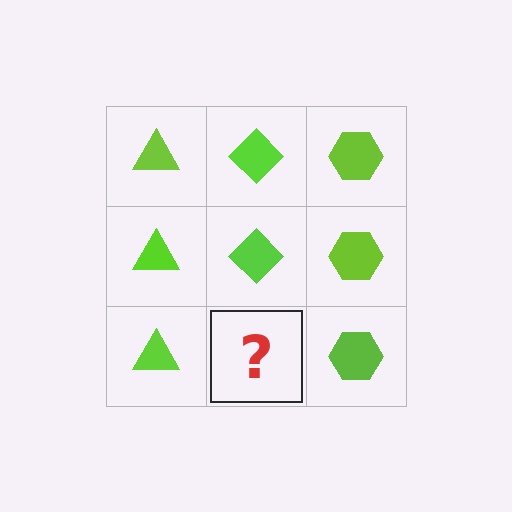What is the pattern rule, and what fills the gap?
The rule is that each column has a consistent shape. The gap should be filled with a lime diamond.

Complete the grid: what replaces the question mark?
The question mark should be replaced with a lime diamond.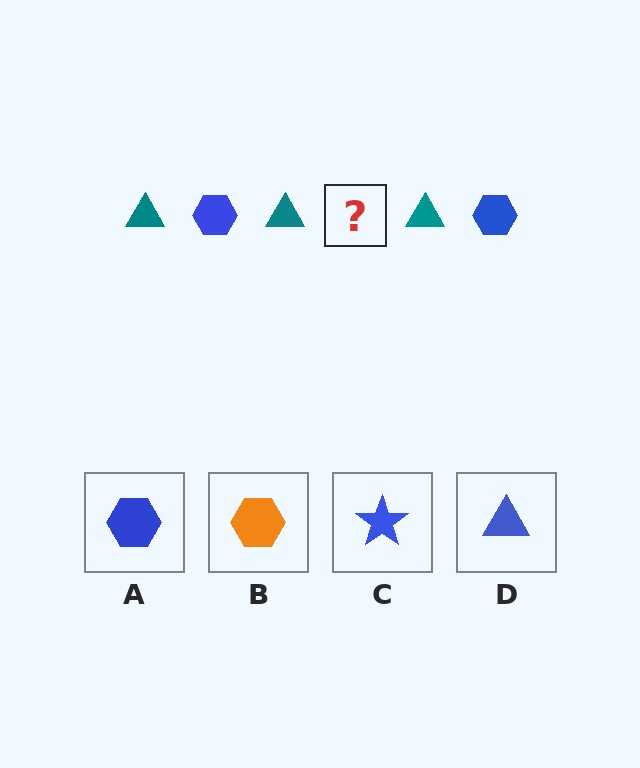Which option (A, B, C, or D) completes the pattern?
A.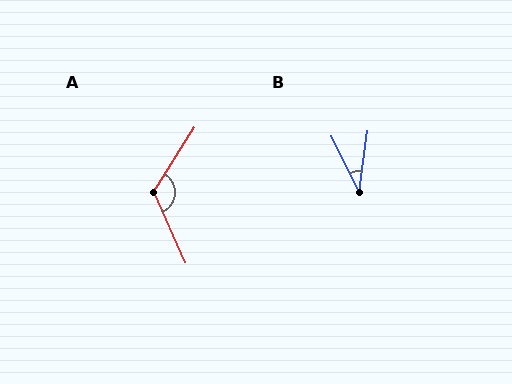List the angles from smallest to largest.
B (34°), A (124°).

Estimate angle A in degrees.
Approximately 124 degrees.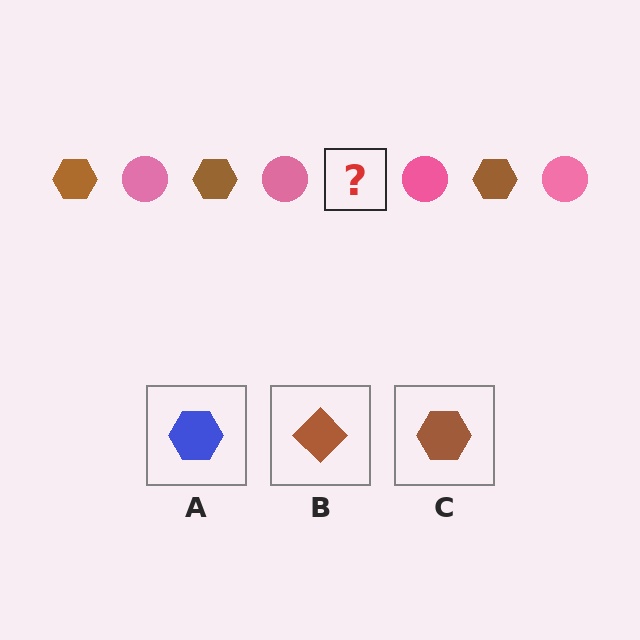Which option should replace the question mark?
Option C.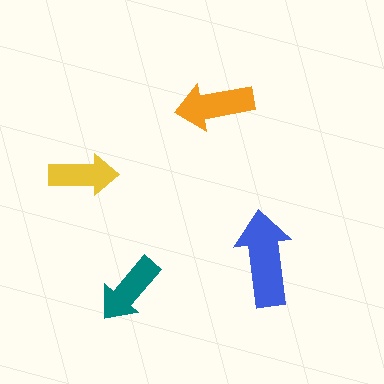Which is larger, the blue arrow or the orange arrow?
The blue one.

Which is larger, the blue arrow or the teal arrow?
The blue one.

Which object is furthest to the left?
The yellow arrow is leftmost.